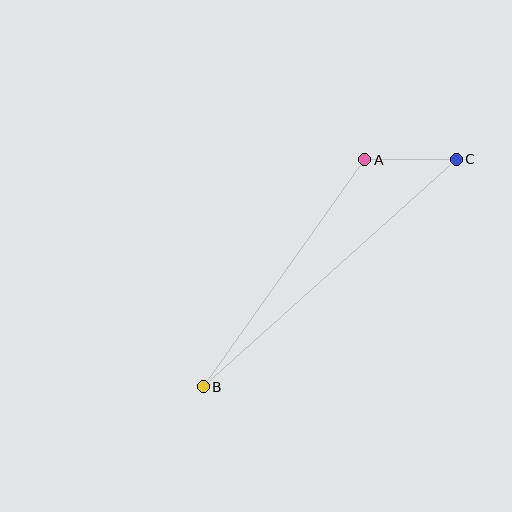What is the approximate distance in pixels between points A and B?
The distance between A and B is approximately 278 pixels.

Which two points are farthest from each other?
Points B and C are farthest from each other.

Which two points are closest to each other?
Points A and C are closest to each other.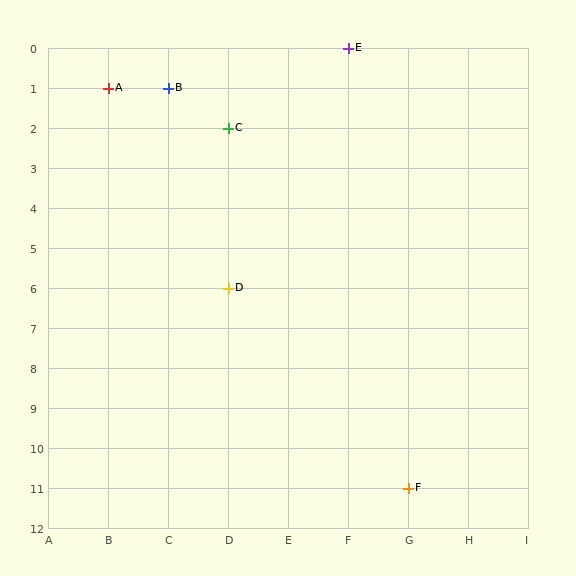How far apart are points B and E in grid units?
Points B and E are 3 columns and 1 row apart (about 3.2 grid units diagonally).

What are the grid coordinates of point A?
Point A is at grid coordinates (B, 1).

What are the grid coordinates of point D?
Point D is at grid coordinates (D, 6).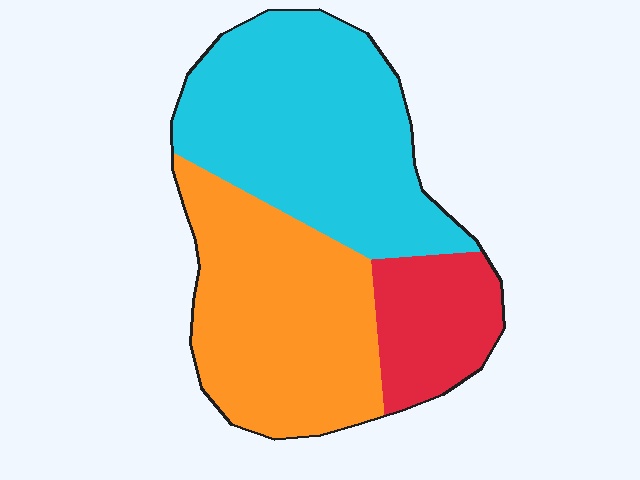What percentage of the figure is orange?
Orange covers roughly 40% of the figure.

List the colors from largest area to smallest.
From largest to smallest: cyan, orange, red.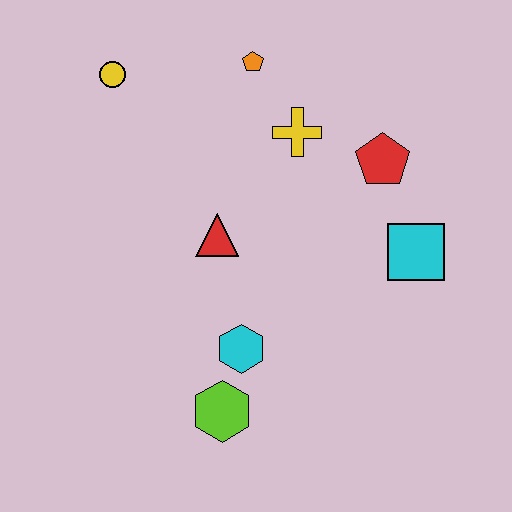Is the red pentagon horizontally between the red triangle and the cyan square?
Yes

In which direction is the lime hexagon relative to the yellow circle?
The lime hexagon is below the yellow circle.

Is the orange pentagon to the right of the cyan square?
No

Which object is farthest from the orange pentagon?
The lime hexagon is farthest from the orange pentagon.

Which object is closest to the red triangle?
The cyan hexagon is closest to the red triangle.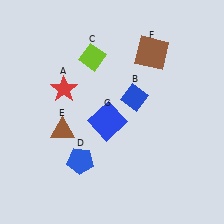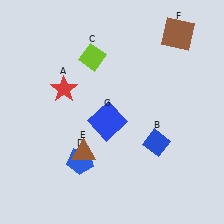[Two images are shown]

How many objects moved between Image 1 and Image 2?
3 objects moved between the two images.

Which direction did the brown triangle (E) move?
The brown triangle (E) moved down.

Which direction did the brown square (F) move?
The brown square (F) moved right.